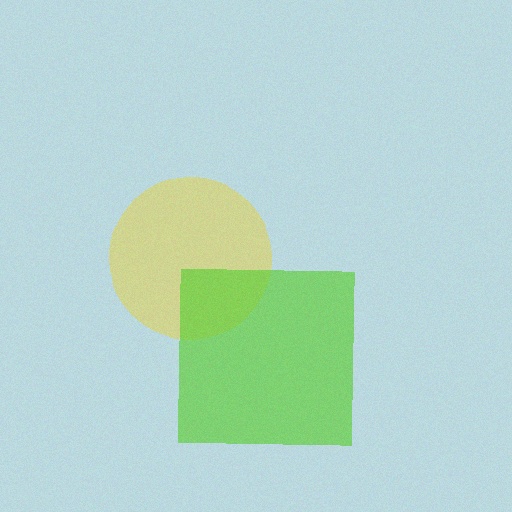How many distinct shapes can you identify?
There are 2 distinct shapes: a yellow circle, a lime square.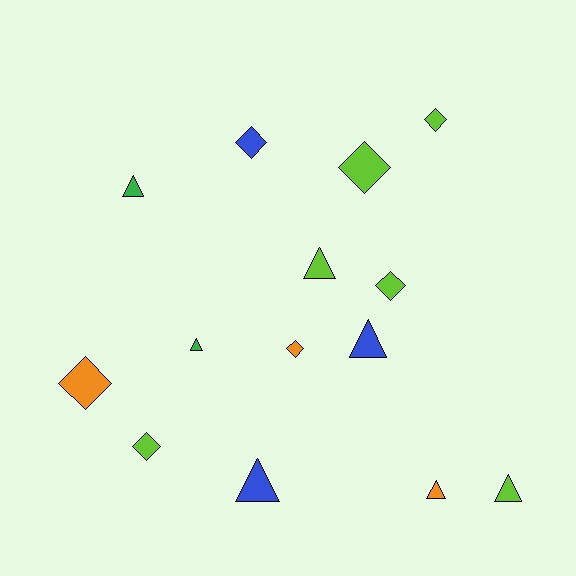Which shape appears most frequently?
Triangle, with 7 objects.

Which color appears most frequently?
Lime, with 6 objects.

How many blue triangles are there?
There are 2 blue triangles.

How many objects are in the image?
There are 14 objects.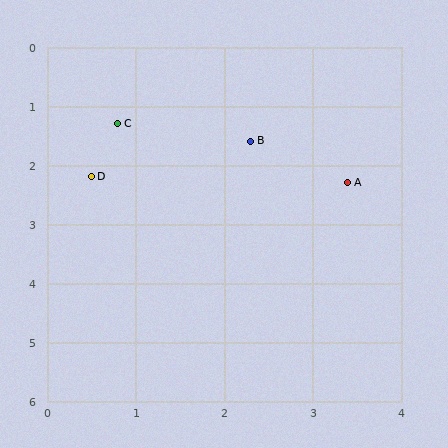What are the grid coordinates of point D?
Point D is at approximately (0.5, 2.2).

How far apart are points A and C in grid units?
Points A and C are about 2.8 grid units apart.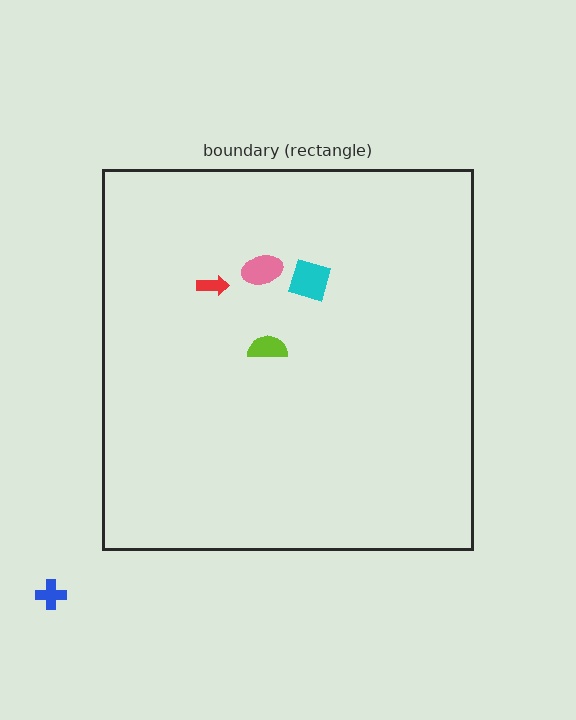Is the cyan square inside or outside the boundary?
Inside.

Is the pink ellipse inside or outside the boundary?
Inside.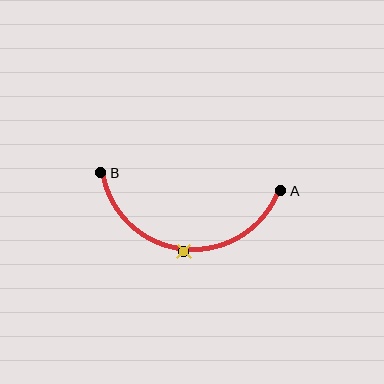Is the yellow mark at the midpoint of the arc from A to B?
Yes. The yellow mark lies on the arc at equal arc-length from both A and B — it is the arc midpoint.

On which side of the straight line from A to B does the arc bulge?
The arc bulges below the straight line connecting A and B.